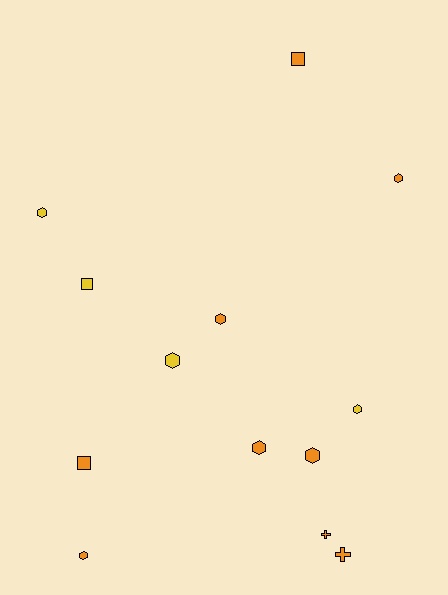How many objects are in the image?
There are 13 objects.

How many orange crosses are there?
There are 2 orange crosses.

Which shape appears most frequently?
Hexagon, with 8 objects.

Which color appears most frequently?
Orange, with 9 objects.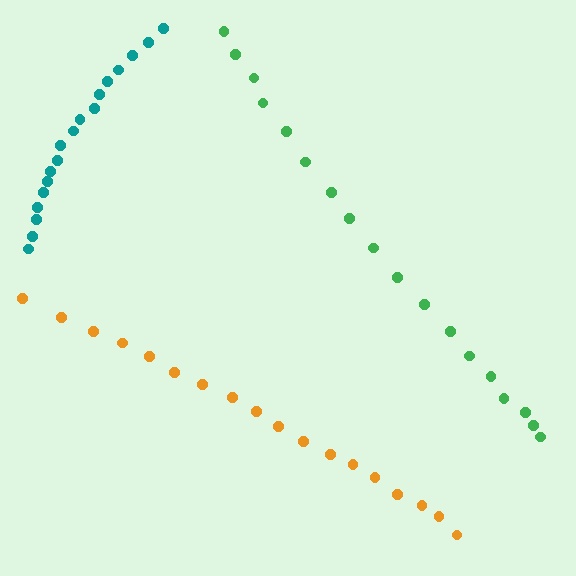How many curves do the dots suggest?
There are 3 distinct paths.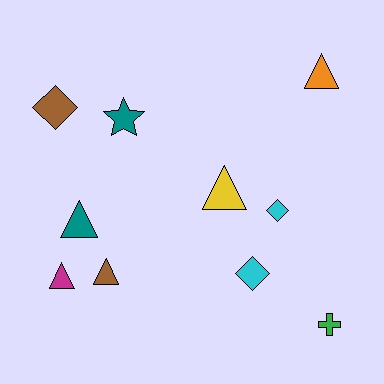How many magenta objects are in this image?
There is 1 magenta object.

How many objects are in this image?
There are 10 objects.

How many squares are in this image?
There are no squares.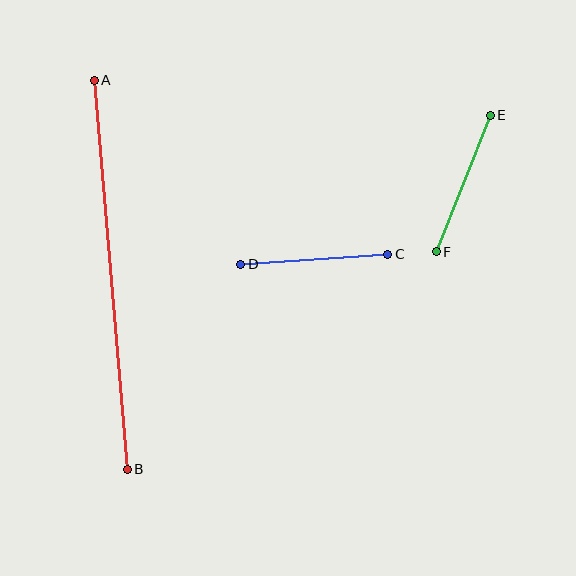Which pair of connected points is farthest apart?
Points A and B are farthest apart.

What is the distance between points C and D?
The distance is approximately 148 pixels.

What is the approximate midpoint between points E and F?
The midpoint is at approximately (463, 184) pixels.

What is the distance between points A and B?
The distance is approximately 390 pixels.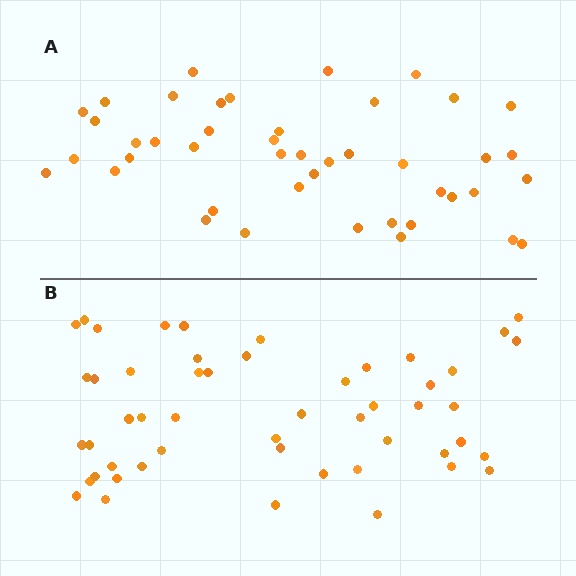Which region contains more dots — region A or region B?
Region B (the bottom region) has more dots.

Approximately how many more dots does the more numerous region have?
Region B has roughly 8 or so more dots than region A.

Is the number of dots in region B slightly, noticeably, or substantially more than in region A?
Region B has only slightly more — the two regions are fairly close. The ratio is roughly 1.2 to 1.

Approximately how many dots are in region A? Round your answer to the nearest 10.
About 40 dots. (The exact count is 44, which rounds to 40.)